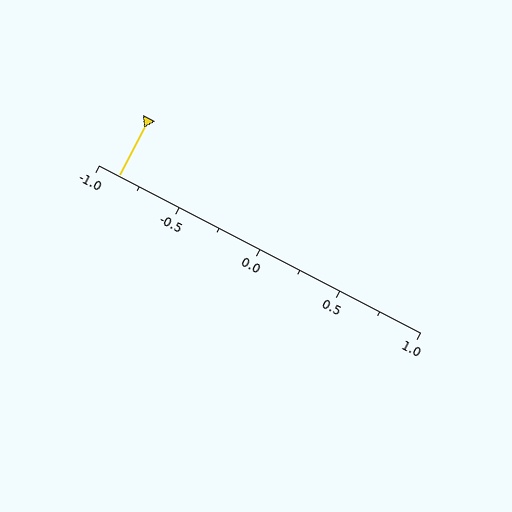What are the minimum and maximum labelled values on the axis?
The axis runs from -1.0 to 1.0.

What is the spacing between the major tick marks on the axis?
The major ticks are spaced 0.5 apart.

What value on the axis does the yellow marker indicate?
The marker indicates approximately -0.88.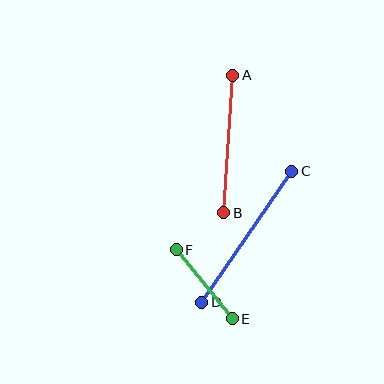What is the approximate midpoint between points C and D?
The midpoint is at approximately (247, 237) pixels.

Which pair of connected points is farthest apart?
Points C and D are farthest apart.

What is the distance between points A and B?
The distance is approximately 138 pixels.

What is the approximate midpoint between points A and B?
The midpoint is at approximately (228, 144) pixels.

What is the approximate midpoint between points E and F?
The midpoint is at approximately (204, 284) pixels.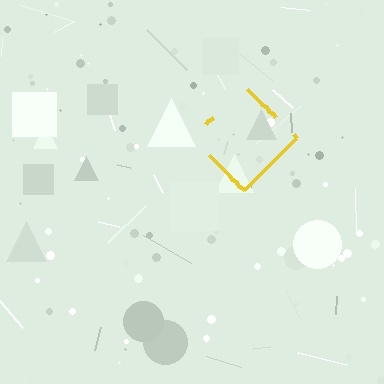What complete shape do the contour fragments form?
The contour fragments form a diamond.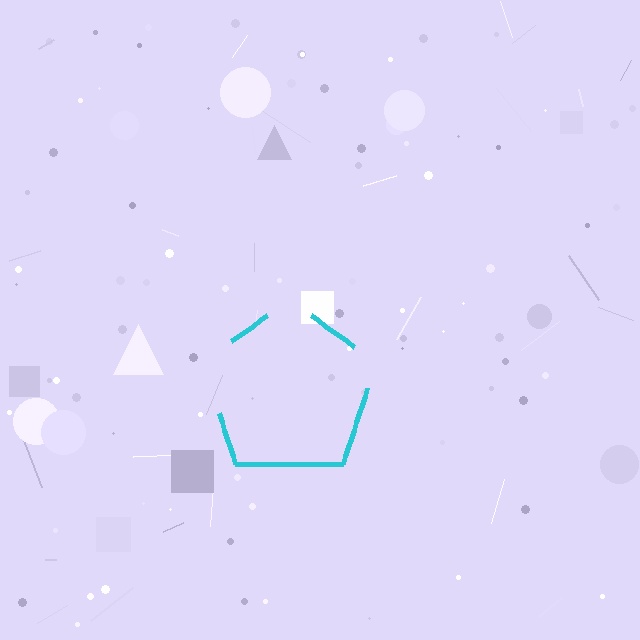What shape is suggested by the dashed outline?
The dashed outline suggests a pentagon.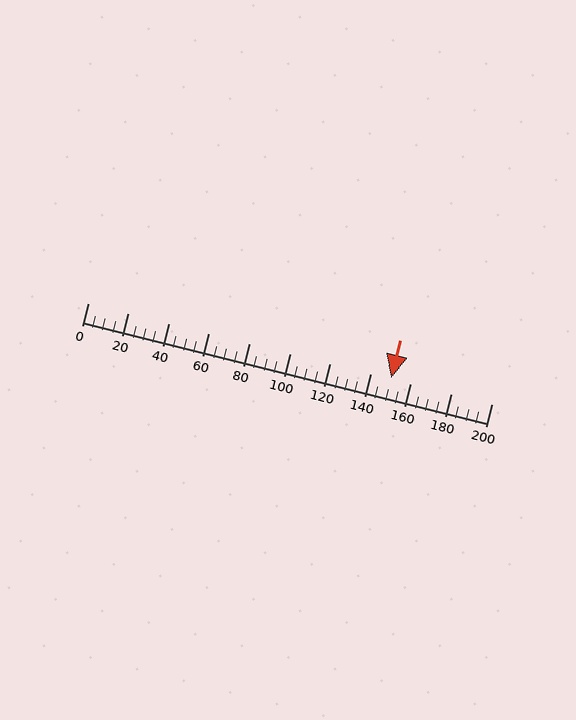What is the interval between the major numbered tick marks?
The major tick marks are spaced 20 units apart.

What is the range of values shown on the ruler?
The ruler shows values from 0 to 200.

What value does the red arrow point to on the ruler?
The red arrow points to approximately 150.